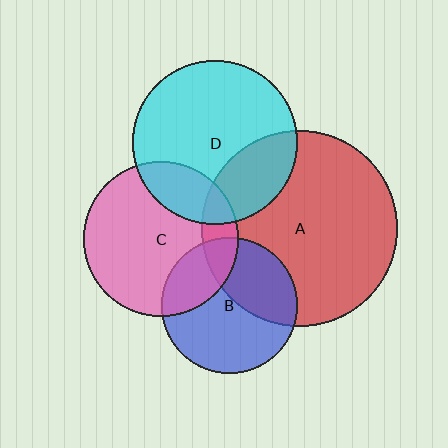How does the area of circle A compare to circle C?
Approximately 1.6 times.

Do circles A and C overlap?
Yes.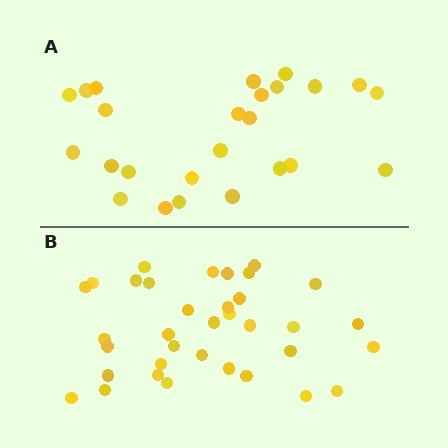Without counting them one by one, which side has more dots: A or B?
Region B (the bottom region) has more dots.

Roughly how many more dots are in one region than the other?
Region B has roughly 10 or so more dots than region A.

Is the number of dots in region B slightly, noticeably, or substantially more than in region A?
Region B has noticeably more, but not dramatically so. The ratio is roughly 1.4 to 1.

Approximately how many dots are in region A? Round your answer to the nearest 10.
About 20 dots. (The exact count is 25, which rounds to 20.)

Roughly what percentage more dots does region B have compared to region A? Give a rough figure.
About 40% more.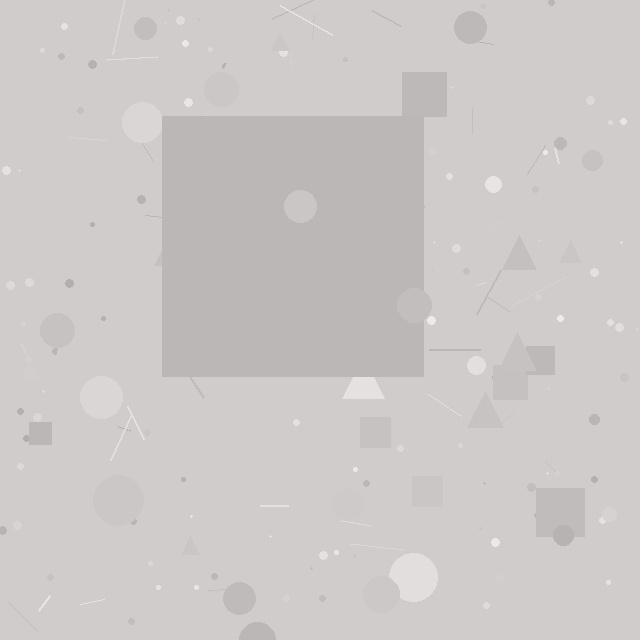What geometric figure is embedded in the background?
A square is embedded in the background.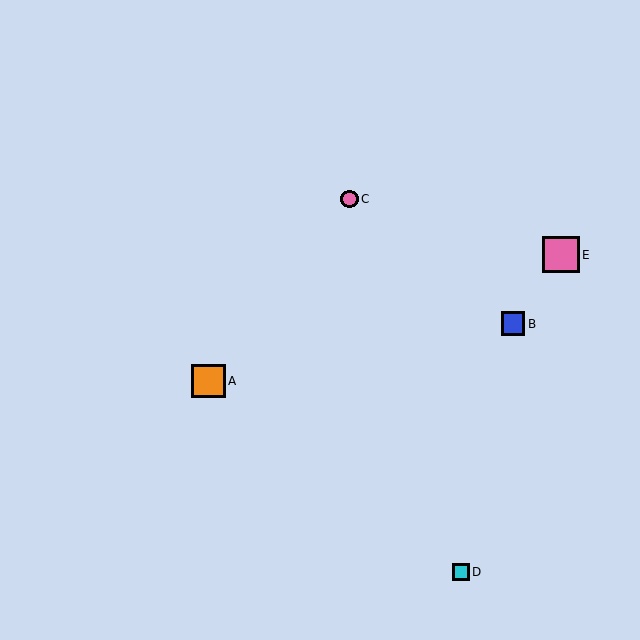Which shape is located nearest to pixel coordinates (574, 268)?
The pink square (labeled E) at (561, 255) is nearest to that location.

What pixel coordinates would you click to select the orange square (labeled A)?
Click at (209, 381) to select the orange square A.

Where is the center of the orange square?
The center of the orange square is at (209, 381).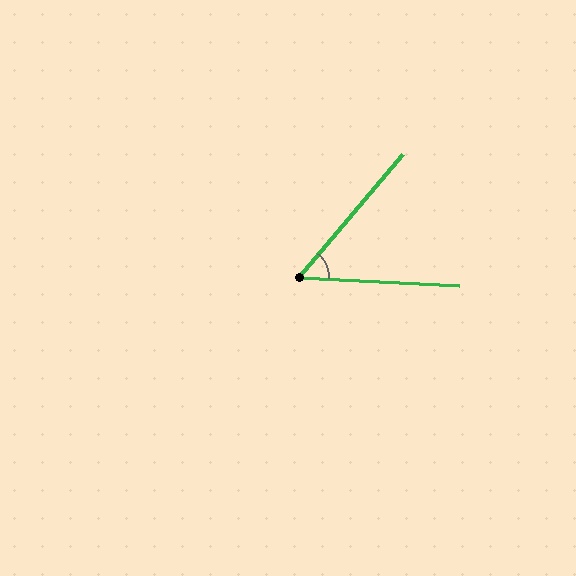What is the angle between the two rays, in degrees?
Approximately 53 degrees.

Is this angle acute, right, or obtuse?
It is acute.